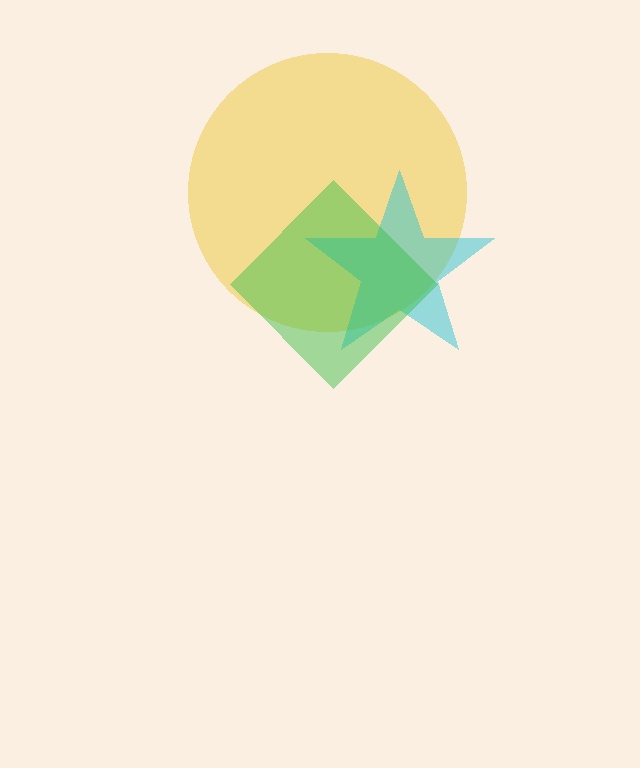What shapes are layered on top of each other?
The layered shapes are: a yellow circle, a cyan star, a green diamond.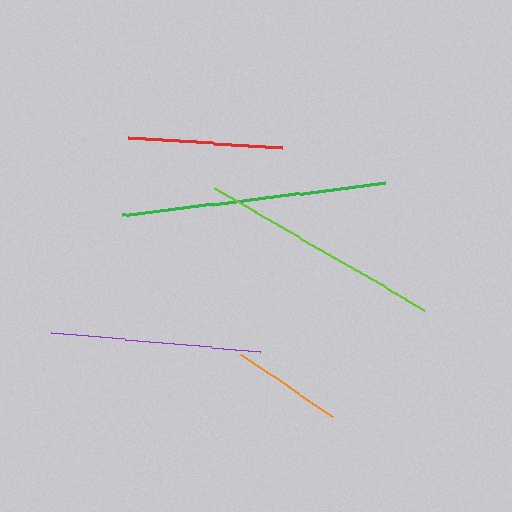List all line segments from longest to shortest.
From longest to shortest: green, lime, purple, red, orange.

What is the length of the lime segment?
The lime segment is approximately 244 pixels long.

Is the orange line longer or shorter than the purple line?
The purple line is longer than the orange line.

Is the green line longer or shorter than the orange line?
The green line is longer than the orange line.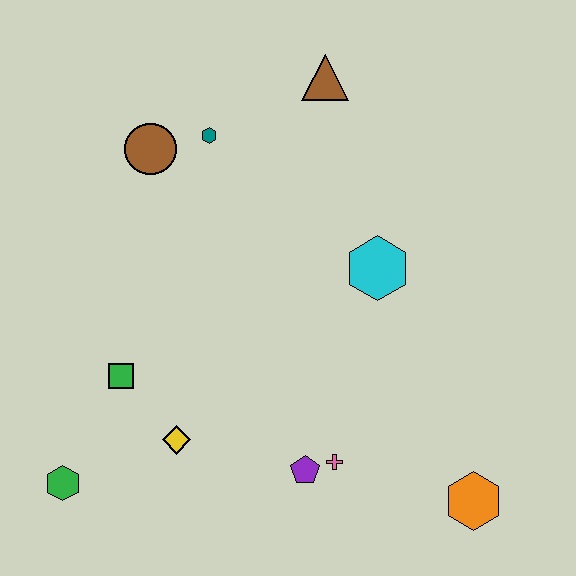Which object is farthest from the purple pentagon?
The brown triangle is farthest from the purple pentagon.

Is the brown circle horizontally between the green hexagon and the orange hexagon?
Yes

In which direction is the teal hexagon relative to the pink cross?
The teal hexagon is above the pink cross.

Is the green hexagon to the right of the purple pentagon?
No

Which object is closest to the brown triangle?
The teal hexagon is closest to the brown triangle.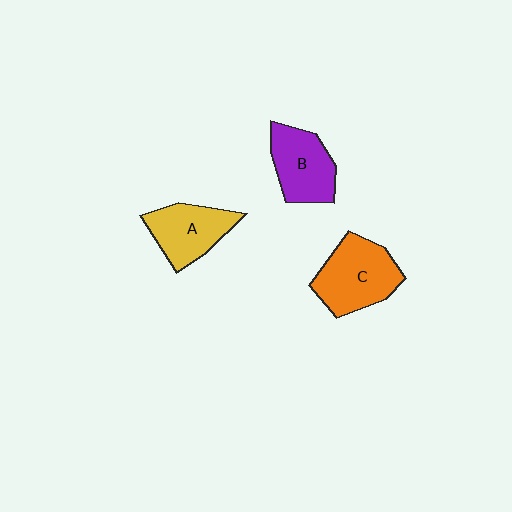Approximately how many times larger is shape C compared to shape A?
Approximately 1.2 times.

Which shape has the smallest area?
Shape A (yellow).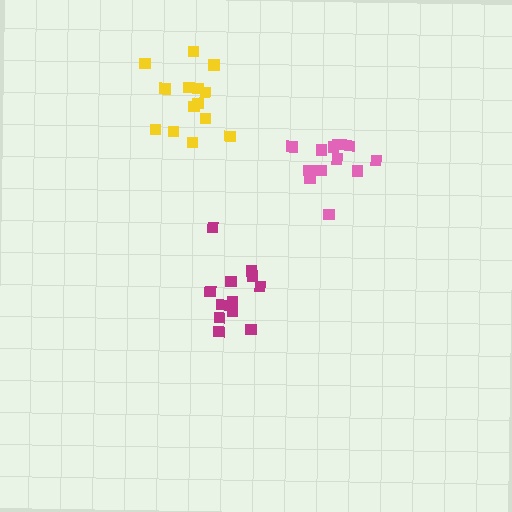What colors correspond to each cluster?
The clusters are colored: magenta, yellow, pink.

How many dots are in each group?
Group 1: 12 dots, Group 2: 14 dots, Group 3: 13 dots (39 total).